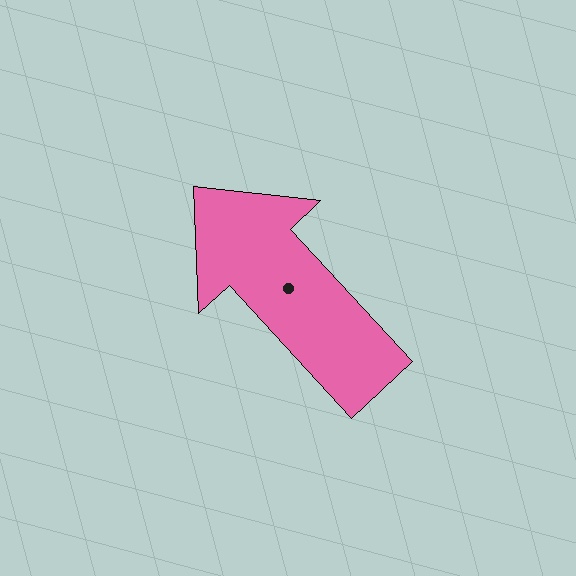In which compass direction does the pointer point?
Northwest.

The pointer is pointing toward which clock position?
Roughly 11 o'clock.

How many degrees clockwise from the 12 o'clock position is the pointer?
Approximately 317 degrees.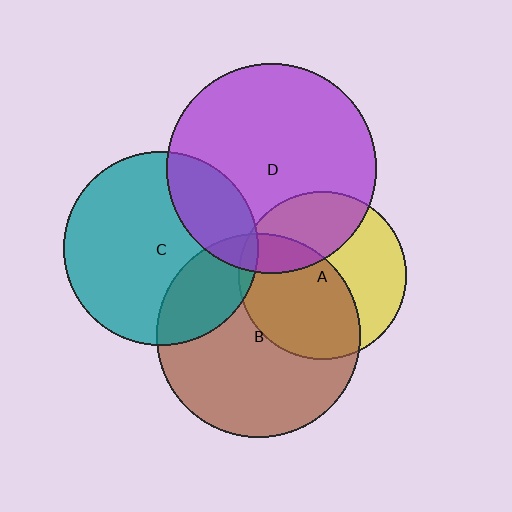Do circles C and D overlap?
Yes.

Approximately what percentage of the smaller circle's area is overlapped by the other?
Approximately 25%.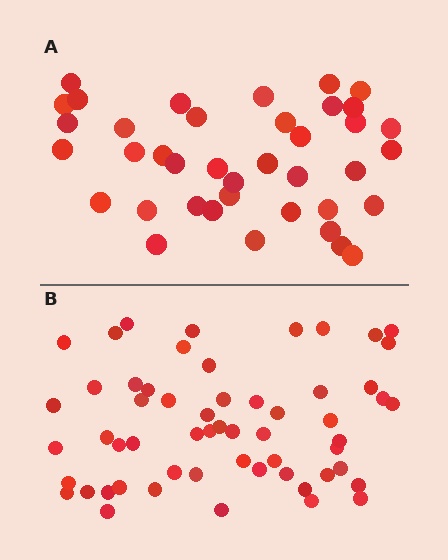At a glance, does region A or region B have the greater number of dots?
Region B (the bottom region) has more dots.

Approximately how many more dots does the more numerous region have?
Region B has approximately 20 more dots than region A.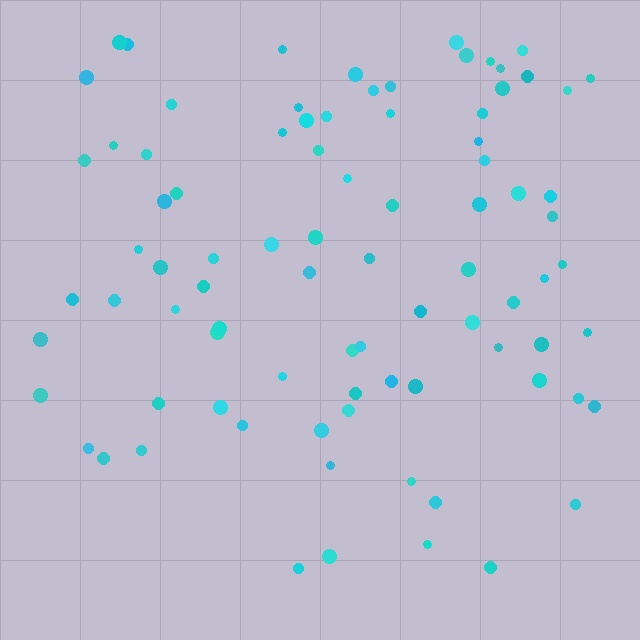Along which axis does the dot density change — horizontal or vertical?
Vertical.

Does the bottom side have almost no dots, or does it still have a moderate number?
Still a moderate number, just noticeably fewer than the top.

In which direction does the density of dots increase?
From bottom to top, with the top side densest.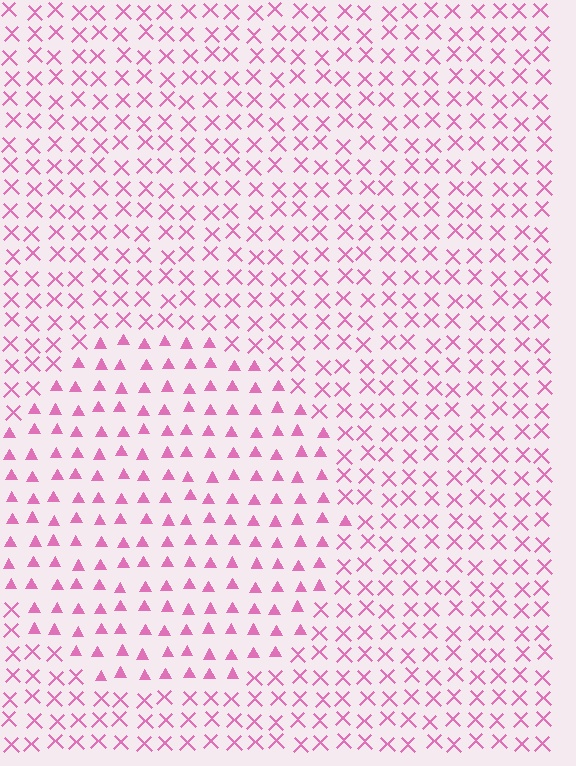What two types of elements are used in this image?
The image uses triangles inside the circle region and X marks outside it.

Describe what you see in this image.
The image is filled with small pink elements arranged in a uniform grid. A circle-shaped region contains triangles, while the surrounding area contains X marks. The boundary is defined purely by the change in element shape.